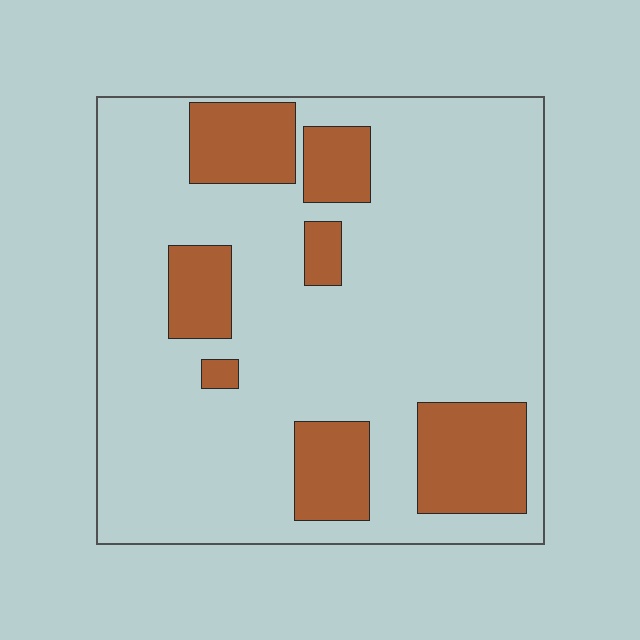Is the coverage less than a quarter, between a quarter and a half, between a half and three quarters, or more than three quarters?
Less than a quarter.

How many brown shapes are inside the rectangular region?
7.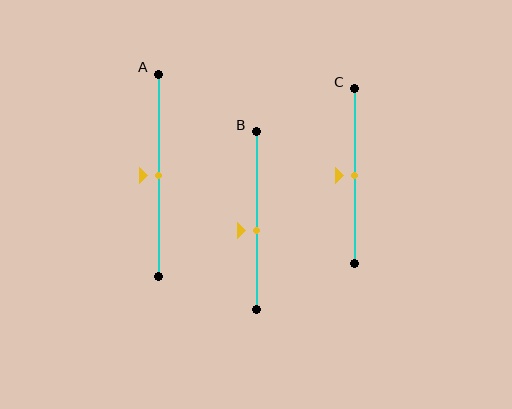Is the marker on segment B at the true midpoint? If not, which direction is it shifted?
No, the marker on segment B is shifted downward by about 5% of the segment length.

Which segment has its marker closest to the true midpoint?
Segment A has its marker closest to the true midpoint.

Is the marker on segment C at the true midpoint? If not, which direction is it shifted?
Yes, the marker on segment C is at the true midpoint.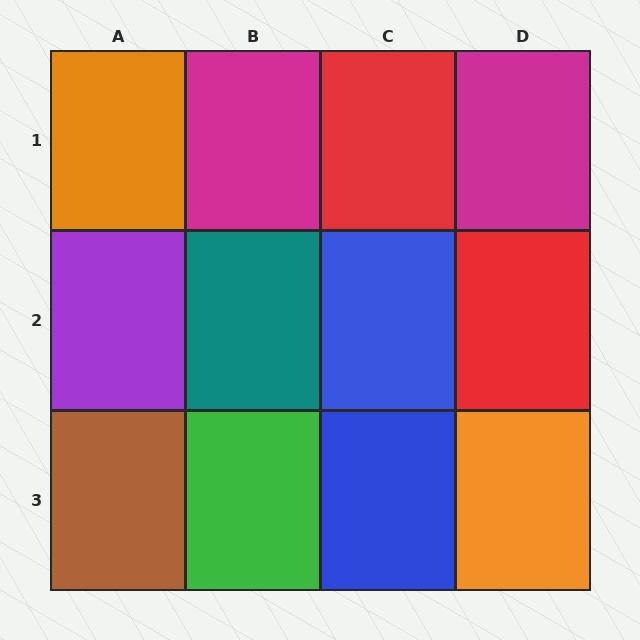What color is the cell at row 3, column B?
Green.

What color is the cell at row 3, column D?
Orange.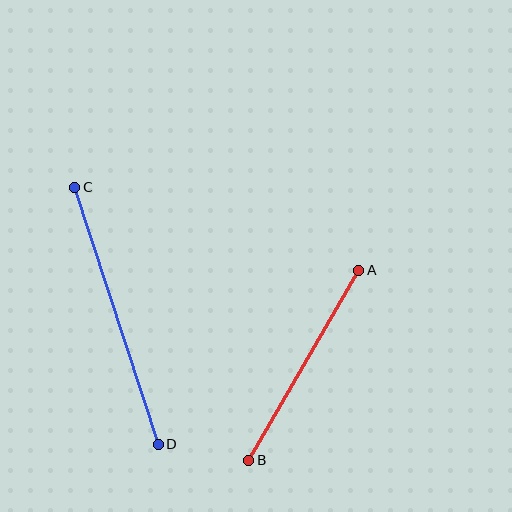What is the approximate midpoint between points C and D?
The midpoint is at approximately (116, 316) pixels.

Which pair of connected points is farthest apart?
Points C and D are farthest apart.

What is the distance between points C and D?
The distance is approximately 270 pixels.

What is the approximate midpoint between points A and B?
The midpoint is at approximately (304, 365) pixels.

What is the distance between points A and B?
The distance is approximately 220 pixels.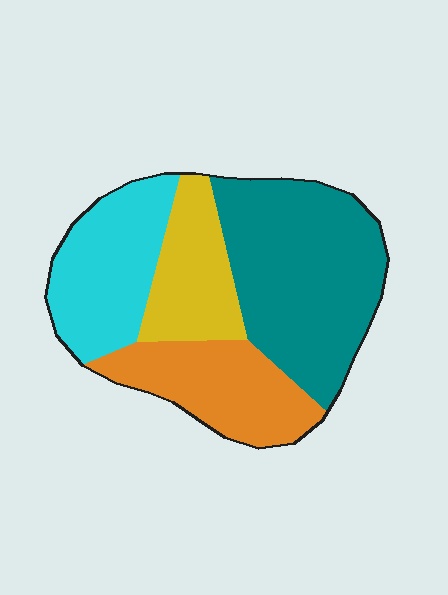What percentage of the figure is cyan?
Cyan takes up between a sixth and a third of the figure.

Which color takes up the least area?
Yellow, at roughly 15%.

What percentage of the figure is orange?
Orange covers 21% of the figure.